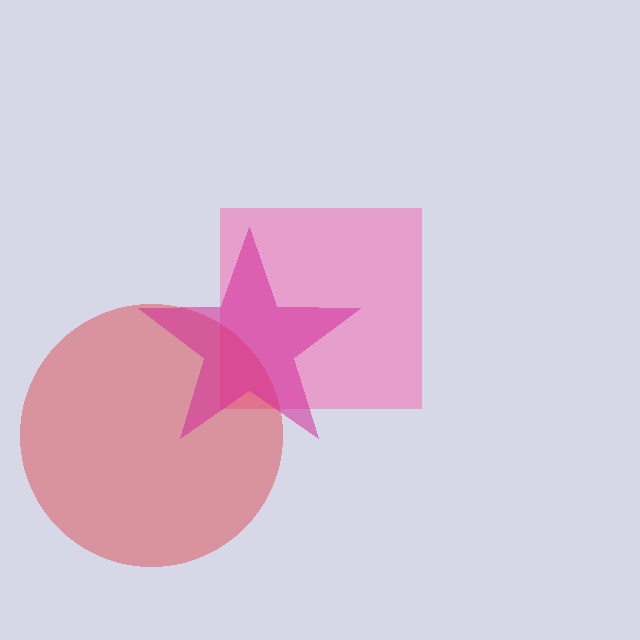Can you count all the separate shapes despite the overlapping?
Yes, there are 3 separate shapes.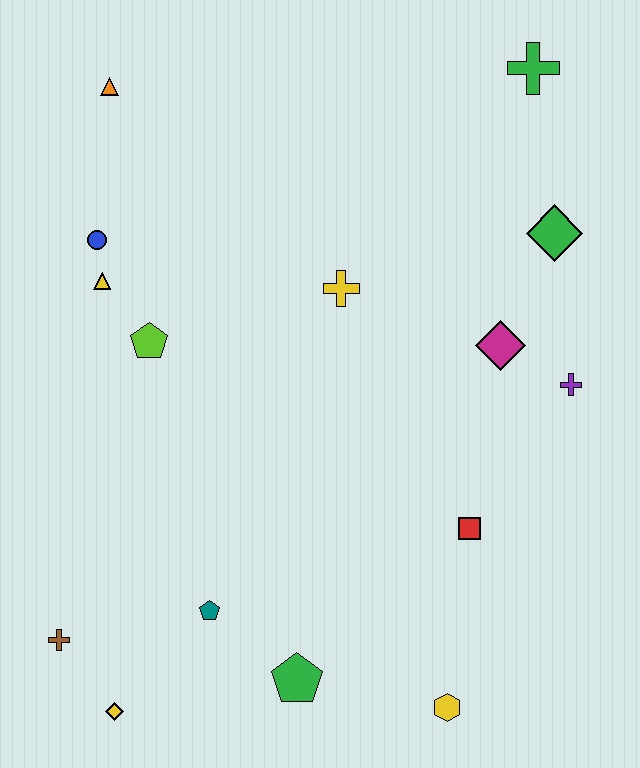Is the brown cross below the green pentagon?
No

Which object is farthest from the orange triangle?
The yellow hexagon is farthest from the orange triangle.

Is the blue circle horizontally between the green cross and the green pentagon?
No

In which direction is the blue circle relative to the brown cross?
The blue circle is above the brown cross.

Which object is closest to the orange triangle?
The blue circle is closest to the orange triangle.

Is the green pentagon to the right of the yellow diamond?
Yes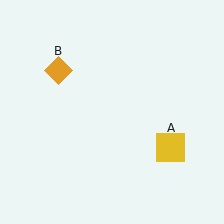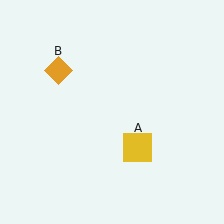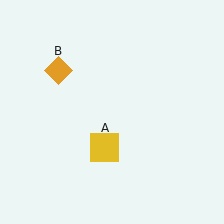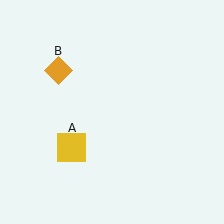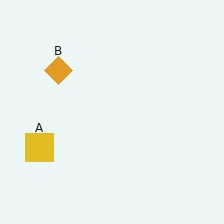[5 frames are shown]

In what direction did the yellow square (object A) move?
The yellow square (object A) moved left.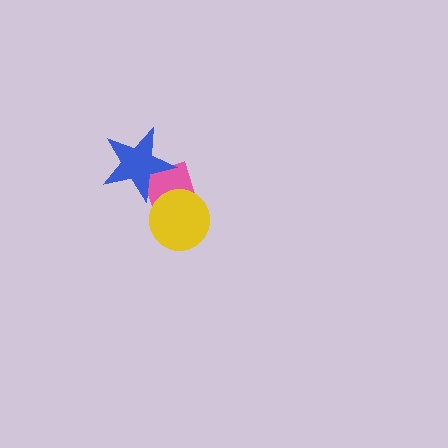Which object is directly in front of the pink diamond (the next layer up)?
The yellow circle is directly in front of the pink diamond.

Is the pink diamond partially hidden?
Yes, it is partially covered by another shape.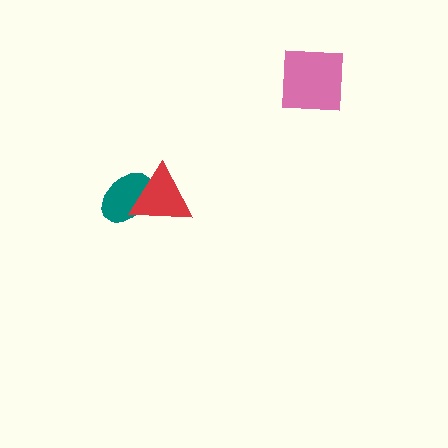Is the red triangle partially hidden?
No, no other shape covers it.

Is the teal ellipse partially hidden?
Yes, it is partially covered by another shape.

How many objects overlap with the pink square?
0 objects overlap with the pink square.